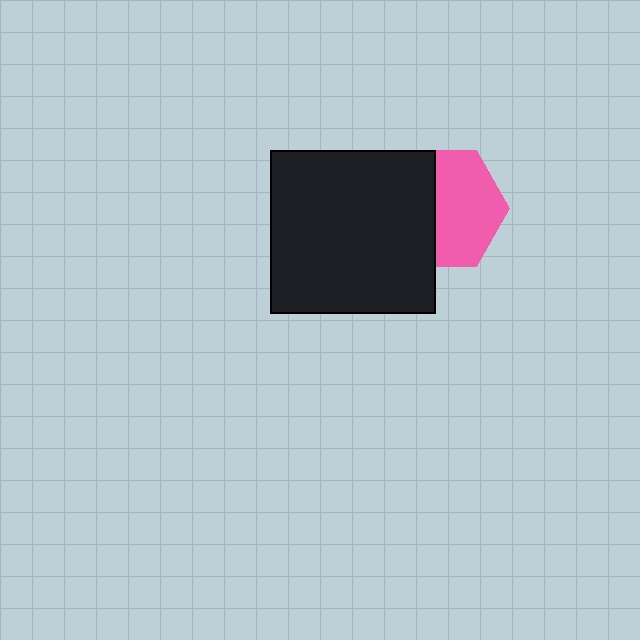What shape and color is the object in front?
The object in front is a black rectangle.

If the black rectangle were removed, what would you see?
You would see the complete pink hexagon.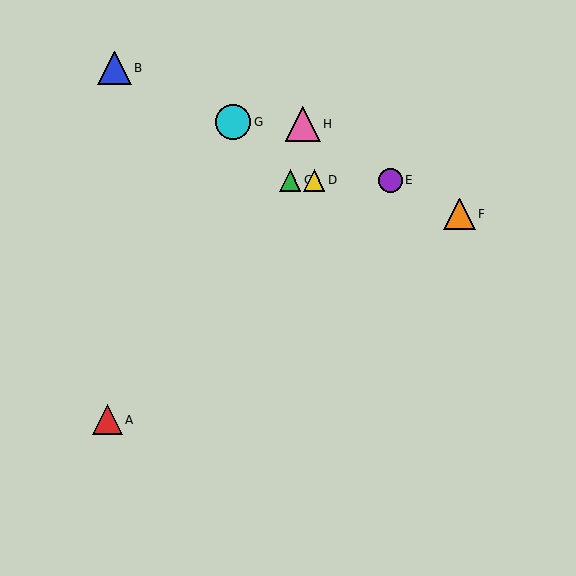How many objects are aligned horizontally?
3 objects (C, D, E) are aligned horizontally.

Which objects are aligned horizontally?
Objects C, D, E are aligned horizontally.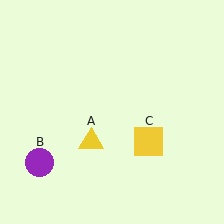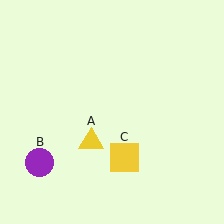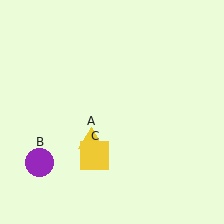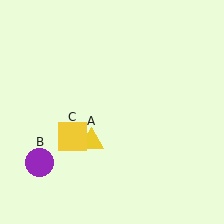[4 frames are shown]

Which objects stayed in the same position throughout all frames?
Yellow triangle (object A) and purple circle (object B) remained stationary.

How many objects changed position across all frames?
1 object changed position: yellow square (object C).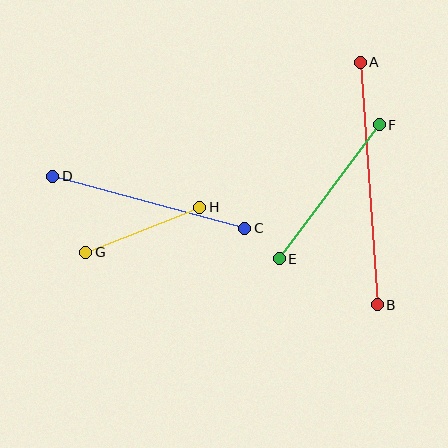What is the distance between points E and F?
The distance is approximately 167 pixels.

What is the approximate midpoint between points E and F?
The midpoint is at approximately (329, 192) pixels.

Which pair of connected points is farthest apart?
Points A and B are farthest apart.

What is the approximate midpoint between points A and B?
The midpoint is at approximately (369, 183) pixels.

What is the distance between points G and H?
The distance is approximately 122 pixels.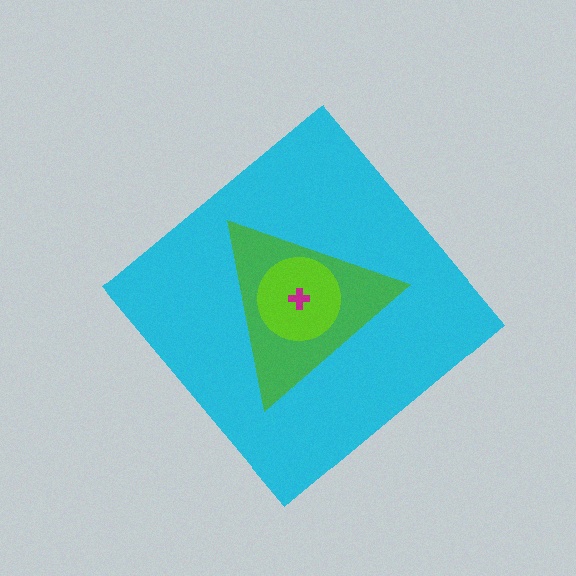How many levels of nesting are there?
4.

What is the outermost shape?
The cyan diamond.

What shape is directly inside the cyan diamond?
The green triangle.